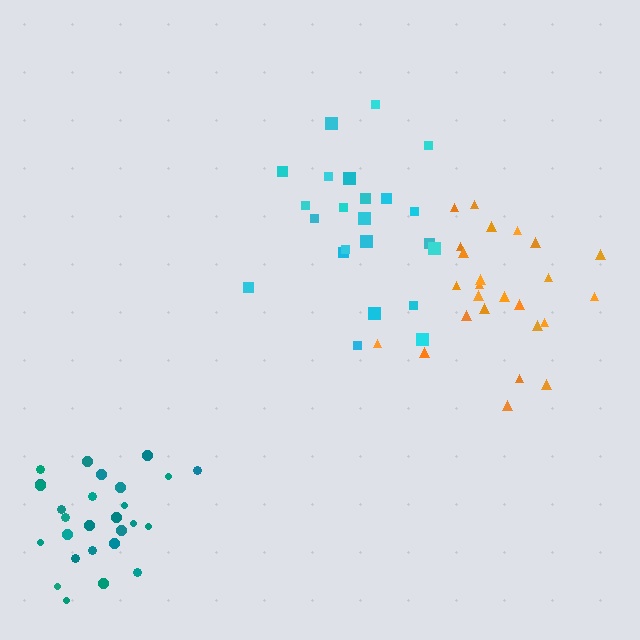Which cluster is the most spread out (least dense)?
Cyan.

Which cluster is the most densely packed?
Teal.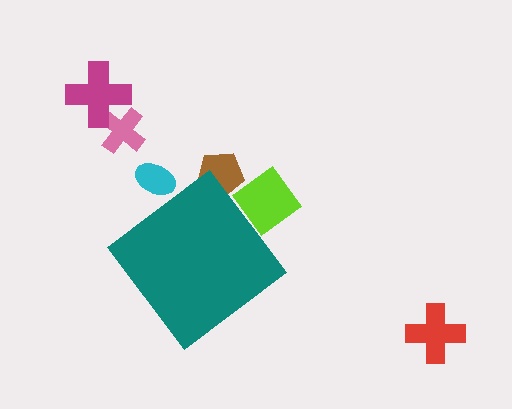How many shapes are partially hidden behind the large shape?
3 shapes are partially hidden.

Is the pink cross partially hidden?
No, the pink cross is fully visible.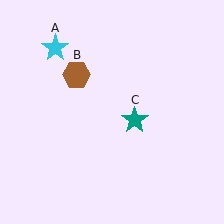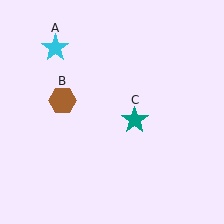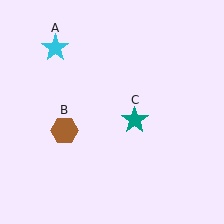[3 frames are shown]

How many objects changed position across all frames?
1 object changed position: brown hexagon (object B).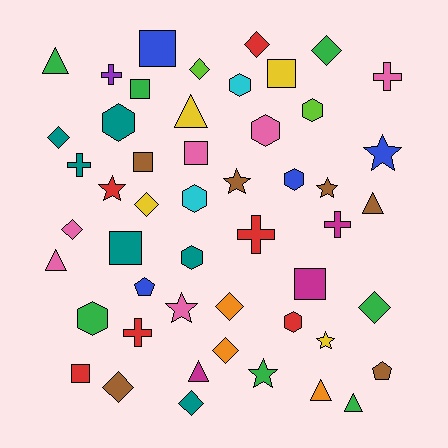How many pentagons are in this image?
There are 2 pentagons.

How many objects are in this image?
There are 50 objects.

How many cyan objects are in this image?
There are 2 cyan objects.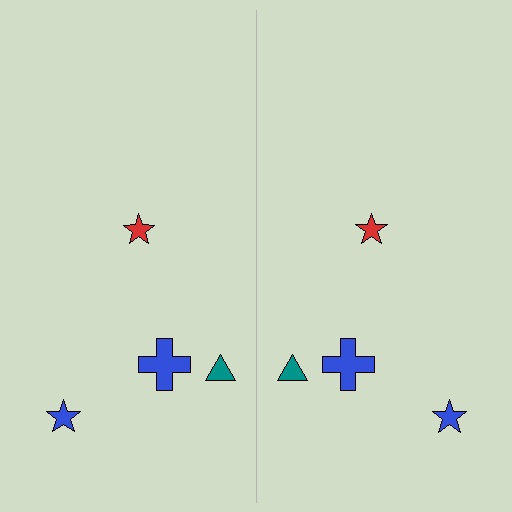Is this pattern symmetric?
Yes, this pattern has bilateral (reflection) symmetry.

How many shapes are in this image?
There are 8 shapes in this image.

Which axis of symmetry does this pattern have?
The pattern has a vertical axis of symmetry running through the center of the image.